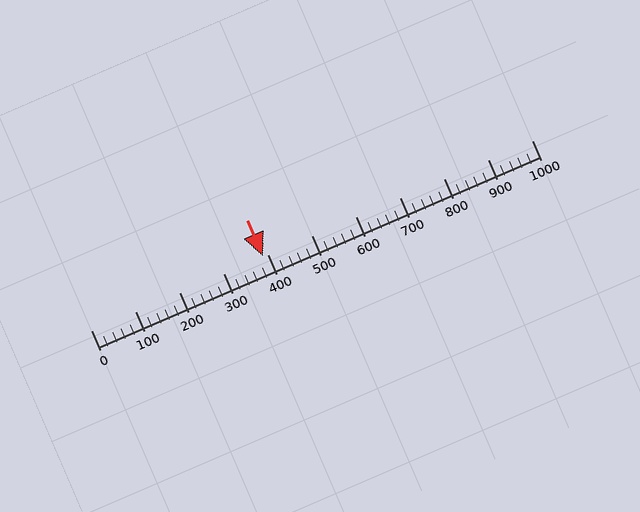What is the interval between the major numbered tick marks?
The major tick marks are spaced 100 units apart.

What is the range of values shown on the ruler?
The ruler shows values from 0 to 1000.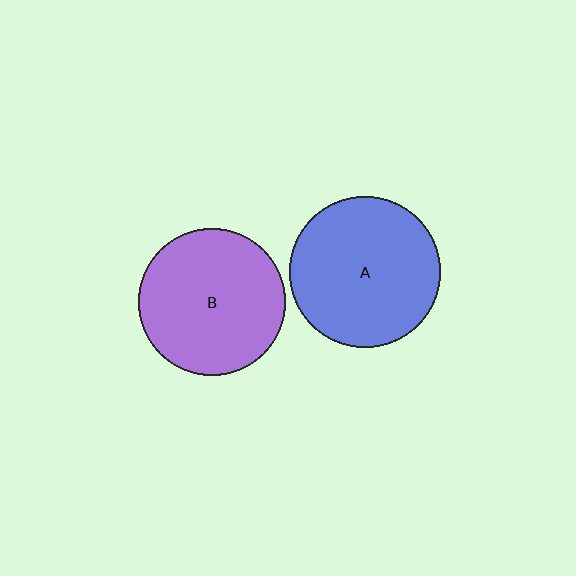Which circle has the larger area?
Circle A (blue).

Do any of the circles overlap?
No, none of the circles overlap.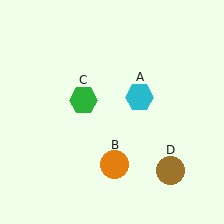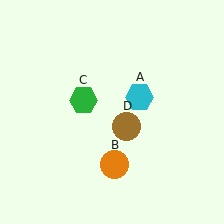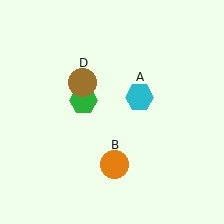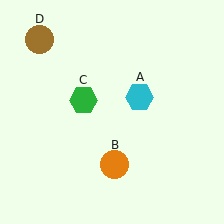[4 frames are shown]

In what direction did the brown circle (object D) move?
The brown circle (object D) moved up and to the left.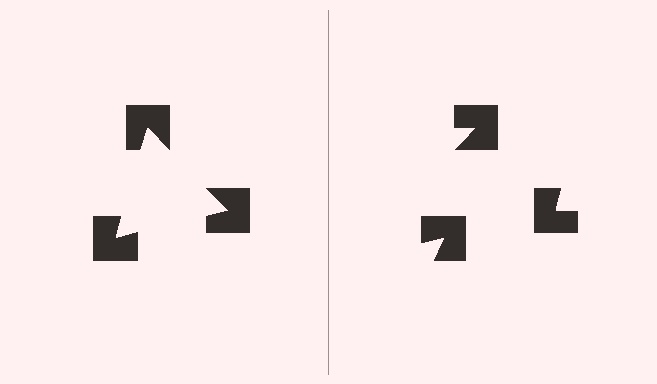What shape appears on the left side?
An illusory triangle.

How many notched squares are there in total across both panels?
6 — 3 on each side.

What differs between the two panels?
The notched squares are positioned identically on both sides; only the wedge orientations differ. On the left they align to a triangle; on the right they are misaligned.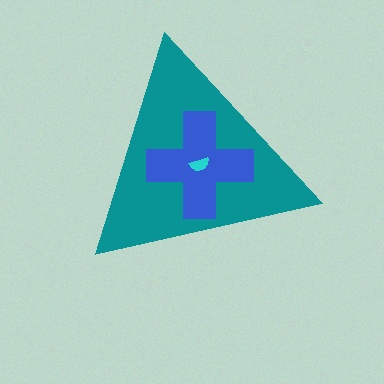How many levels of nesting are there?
3.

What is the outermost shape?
The teal triangle.